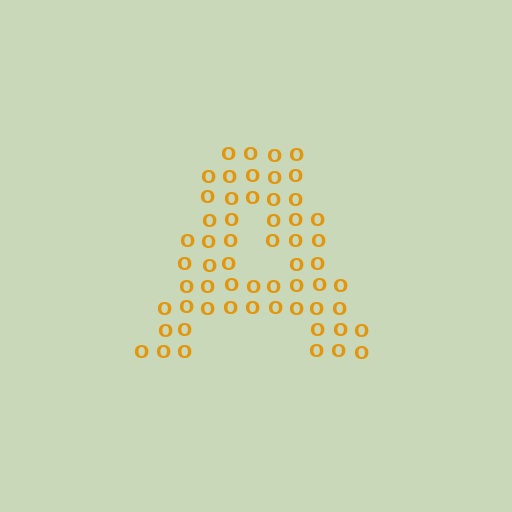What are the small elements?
The small elements are letter O's.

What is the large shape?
The large shape is the letter A.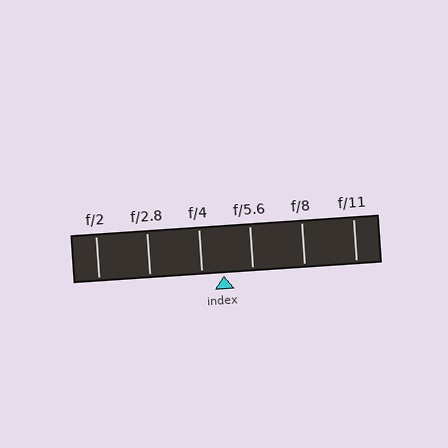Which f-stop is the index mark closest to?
The index mark is closest to f/4.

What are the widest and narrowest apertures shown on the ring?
The widest aperture shown is f/2 and the narrowest is f/11.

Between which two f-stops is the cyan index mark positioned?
The index mark is between f/4 and f/5.6.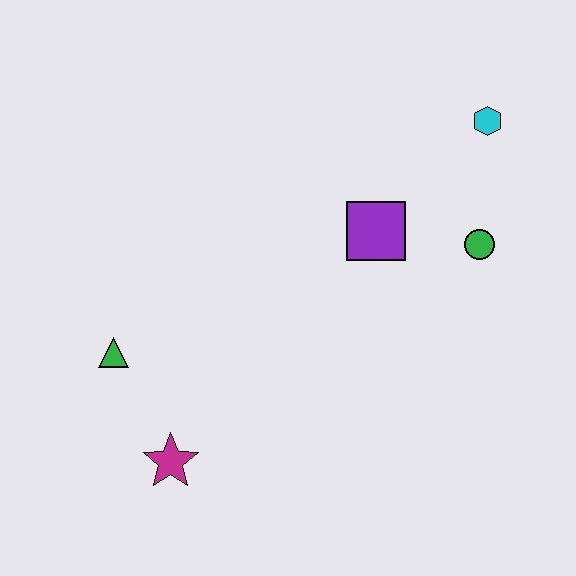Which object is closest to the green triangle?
The magenta star is closest to the green triangle.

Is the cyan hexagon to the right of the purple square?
Yes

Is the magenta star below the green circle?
Yes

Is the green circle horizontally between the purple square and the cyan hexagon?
Yes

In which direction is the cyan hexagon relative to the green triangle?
The cyan hexagon is to the right of the green triangle.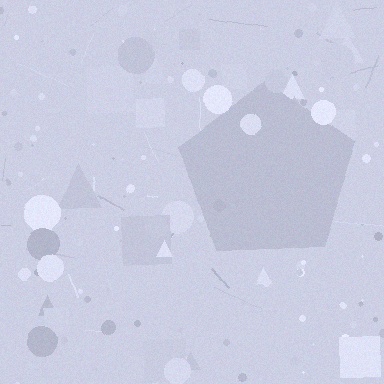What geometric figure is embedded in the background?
A pentagon is embedded in the background.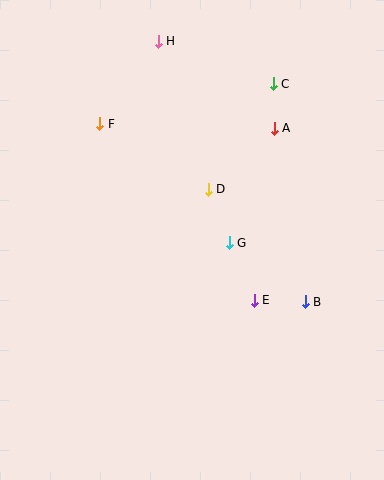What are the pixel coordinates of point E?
Point E is at (254, 300).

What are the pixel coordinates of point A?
Point A is at (274, 128).